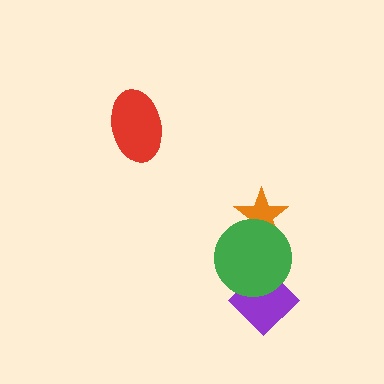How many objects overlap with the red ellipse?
0 objects overlap with the red ellipse.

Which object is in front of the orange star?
The green circle is in front of the orange star.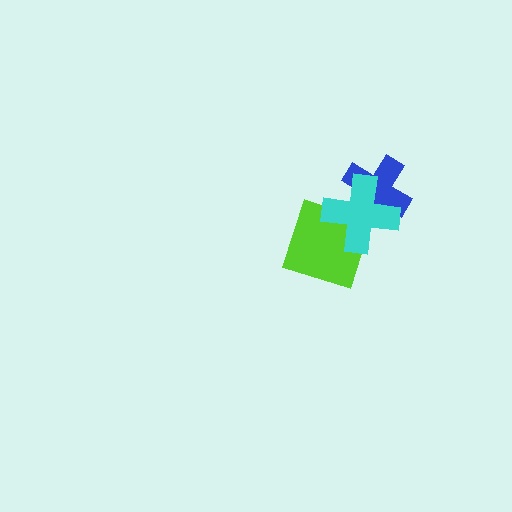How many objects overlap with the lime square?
1 object overlaps with the lime square.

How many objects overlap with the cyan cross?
2 objects overlap with the cyan cross.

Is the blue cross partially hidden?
Yes, it is partially covered by another shape.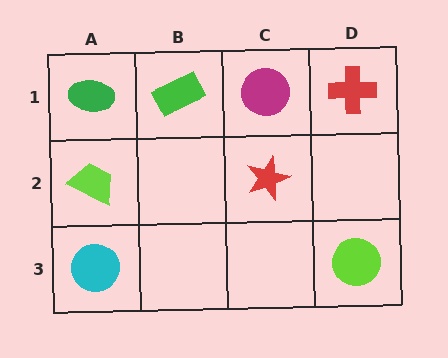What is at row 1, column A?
A green ellipse.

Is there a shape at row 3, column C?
No, that cell is empty.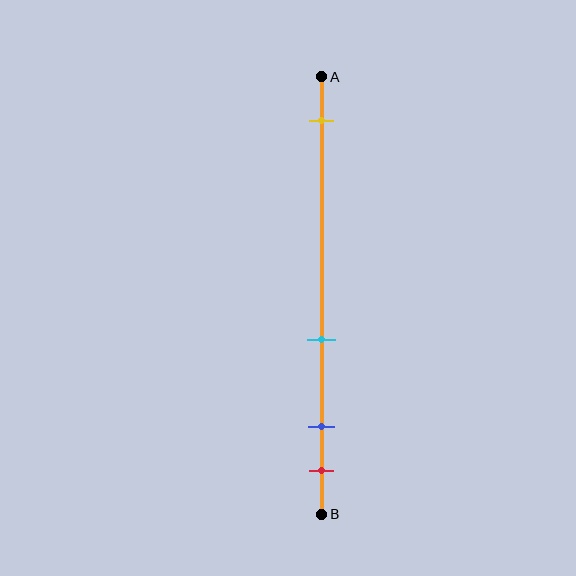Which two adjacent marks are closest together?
The blue and red marks are the closest adjacent pair.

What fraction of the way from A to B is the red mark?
The red mark is approximately 90% (0.9) of the way from A to B.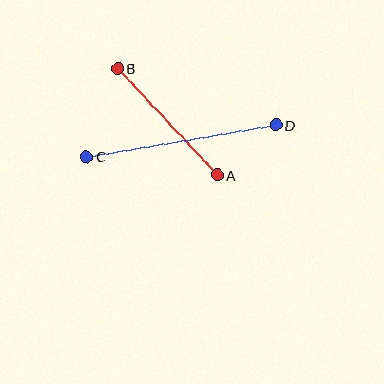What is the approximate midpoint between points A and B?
The midpoint is at approximately (167, 122) pixels.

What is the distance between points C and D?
The distance is approximately 192 pixels.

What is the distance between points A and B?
The distance is approximately 146 pixels.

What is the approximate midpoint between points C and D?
The midpoint is at approximately (181, 141) pixels.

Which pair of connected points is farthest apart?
Points C and D are farthest apart.